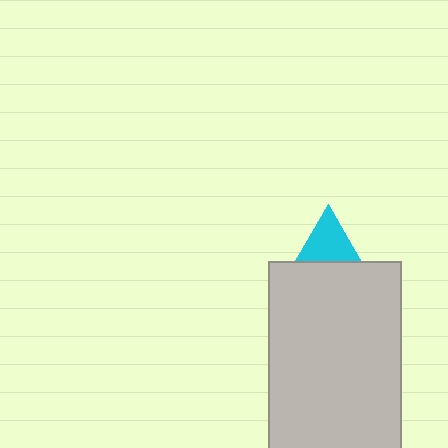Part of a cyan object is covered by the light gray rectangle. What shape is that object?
It is a triangle.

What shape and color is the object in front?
The object in front is a light gray rectangle.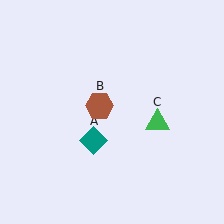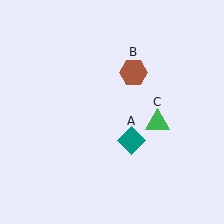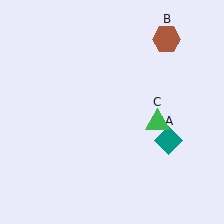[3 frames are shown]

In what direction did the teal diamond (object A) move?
The teal diamond (object A) moved right.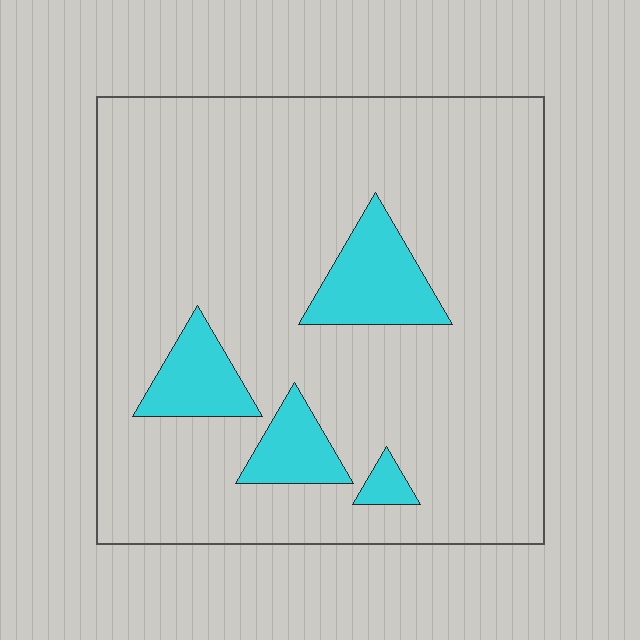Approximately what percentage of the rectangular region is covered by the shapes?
Approximately 15%.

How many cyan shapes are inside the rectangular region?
4.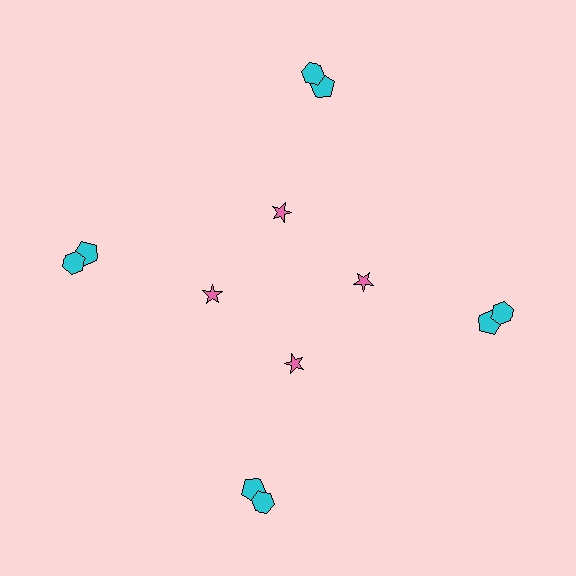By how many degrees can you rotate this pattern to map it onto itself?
The pattern maps onto itself every 90 degrees of rotation.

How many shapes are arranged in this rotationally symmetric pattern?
There are 12 shapes, arranged in 4 groups of 3.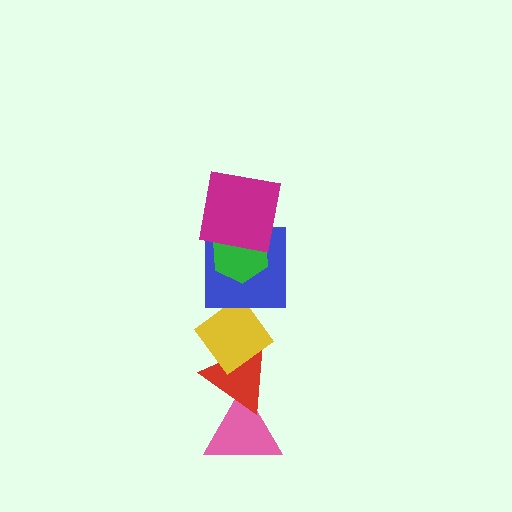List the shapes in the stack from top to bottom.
From top to bottom: the magenta square, the green hexagon, the blue square, the yellow diamond, the red triangle, the pink triangle.